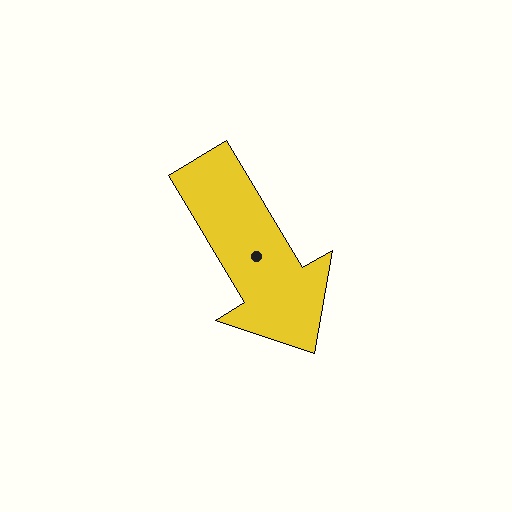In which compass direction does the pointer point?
Southeast.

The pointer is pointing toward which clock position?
Roughly 5 o'clock.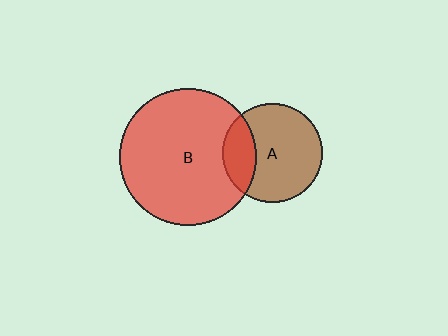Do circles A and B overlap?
Yes.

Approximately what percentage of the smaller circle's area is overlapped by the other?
Approximately 25%.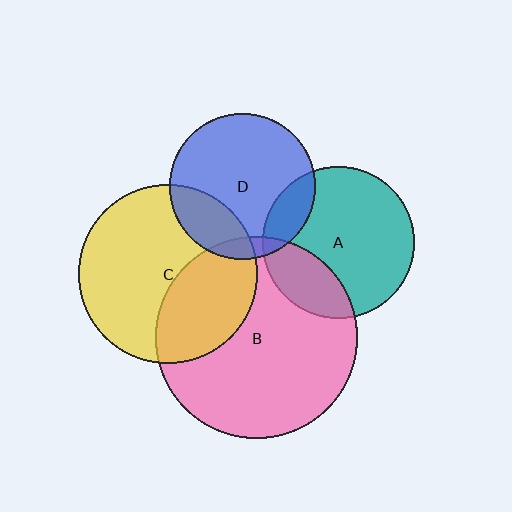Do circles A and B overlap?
Yes.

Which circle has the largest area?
Circle B (pink).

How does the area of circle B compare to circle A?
Approximately 1.7 times.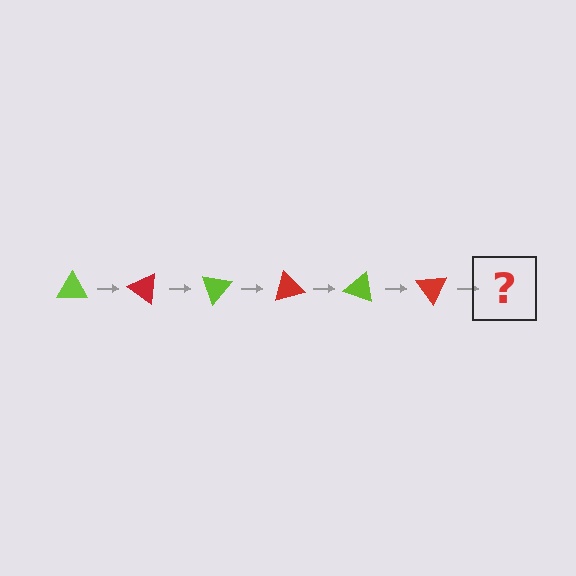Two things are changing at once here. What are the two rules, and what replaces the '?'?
The two rules are that it rotates 35 degrees each step and the color cycles through lime and red. The '?' should be a lime triangle, rotated 210 degrees from the start.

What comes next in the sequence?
The next element should be a lime triangle, rotated 210 degrees from the start.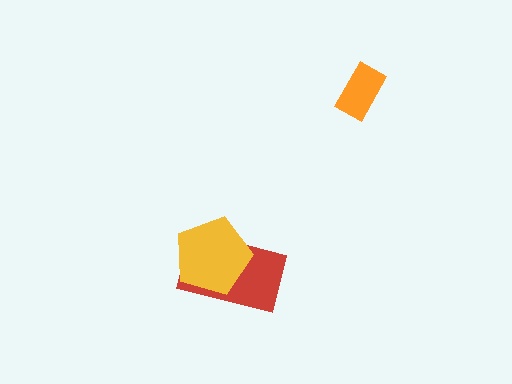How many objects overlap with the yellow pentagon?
1 object overlaps with the yellow pentagon.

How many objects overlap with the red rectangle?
1 object overlaps with the red rectangle.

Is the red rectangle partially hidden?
Yes, it is partially covered by another shape.